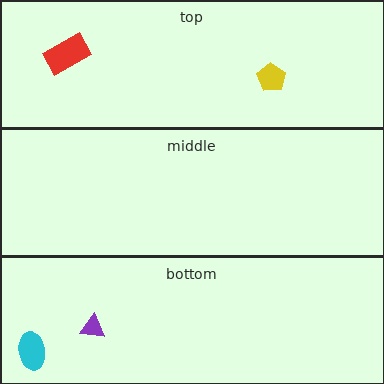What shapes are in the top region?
The yellow pentagon, the red rectangle.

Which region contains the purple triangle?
The bottom region.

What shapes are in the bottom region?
The cyan ellipse, the purple triangle.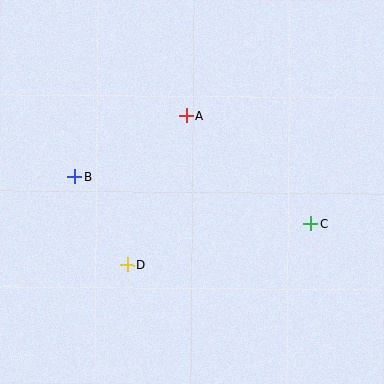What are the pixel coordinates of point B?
Point B is at (75, 177).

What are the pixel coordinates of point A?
Point A is at (186, 116).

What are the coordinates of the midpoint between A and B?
The midpoint between A and B is at (130, 146).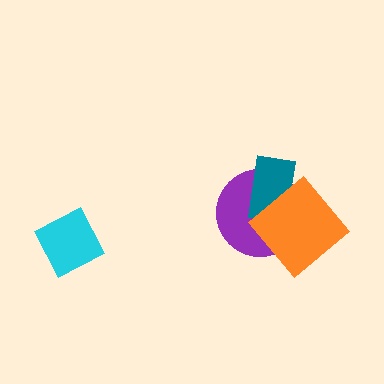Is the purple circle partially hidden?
Yes, it is partially covered by another shape.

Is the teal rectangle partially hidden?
Yes, it is partially covered by another shape.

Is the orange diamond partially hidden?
No, no other shape covers it.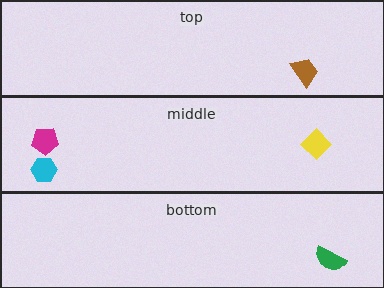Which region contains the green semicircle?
The bottom region.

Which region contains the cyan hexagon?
The middle region.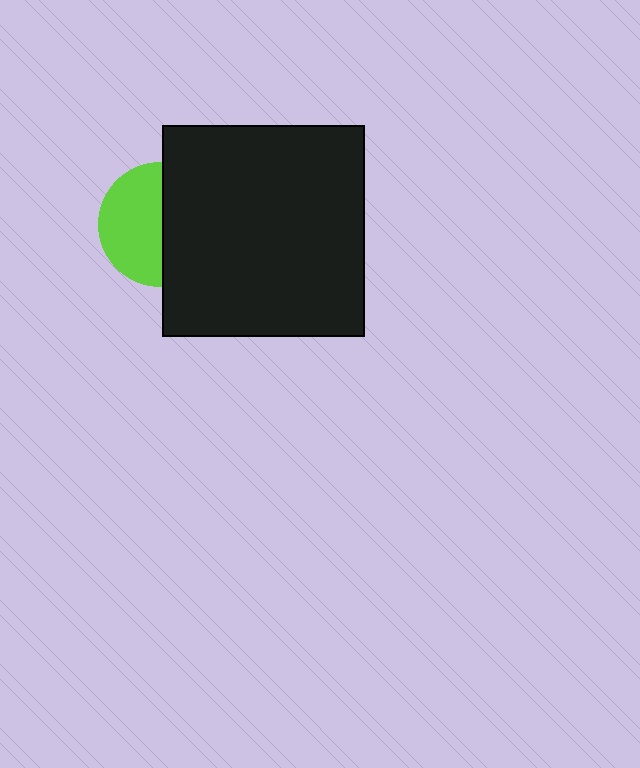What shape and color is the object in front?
The object in front is a black rectangle.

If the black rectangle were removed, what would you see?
You would see the complete lime circle.